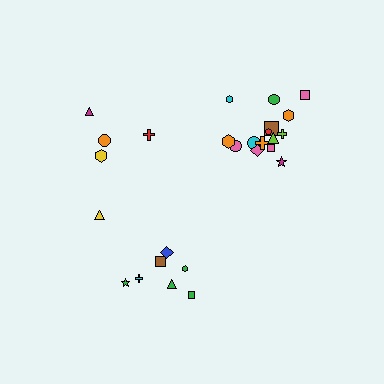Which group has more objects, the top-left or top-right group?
The top-right group.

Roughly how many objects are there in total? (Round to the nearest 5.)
Roughly 25 objects in total.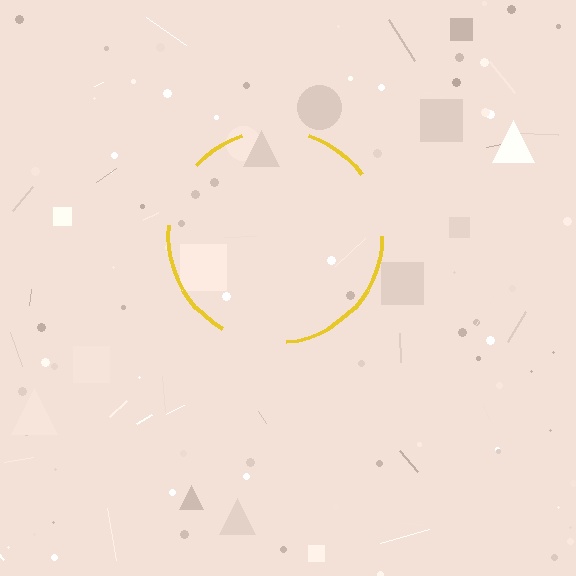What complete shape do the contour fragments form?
The contour fragments form a circle.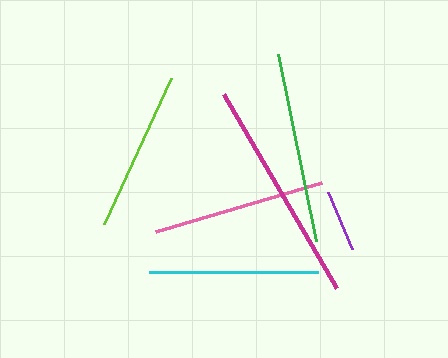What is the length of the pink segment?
The pink segment is approximately 174 pixels long.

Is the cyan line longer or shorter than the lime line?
The cyan line is longer than the lime line.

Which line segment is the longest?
The magenta line is the longest at approximately 225 pixels.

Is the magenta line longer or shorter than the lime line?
The magenta line is longer than the lime line.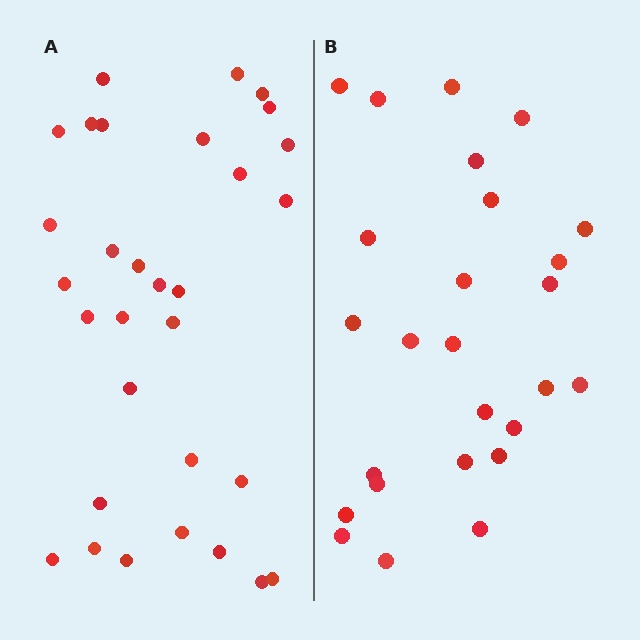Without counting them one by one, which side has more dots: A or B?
Region A (the left region) has more dots.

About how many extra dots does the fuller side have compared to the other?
Region A has about 5 more dots than region B.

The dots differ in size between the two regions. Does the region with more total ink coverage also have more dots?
No. Region B has more total ink coverage because its dots are larger, but region A actually contains more individual dots. Total area can be misleading — the number of items is what matters here.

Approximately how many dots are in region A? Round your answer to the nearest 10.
About 30 dots. (The exact count is 31, which rounds to 30.)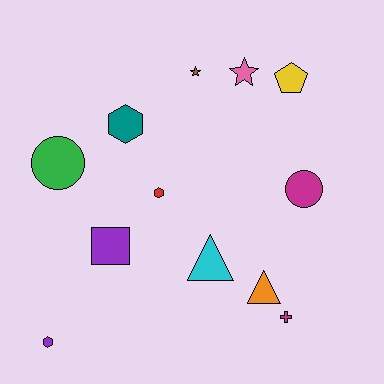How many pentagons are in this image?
There is 1 pentagon.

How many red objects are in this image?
There is 1 red object.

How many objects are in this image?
There are 12 objects.